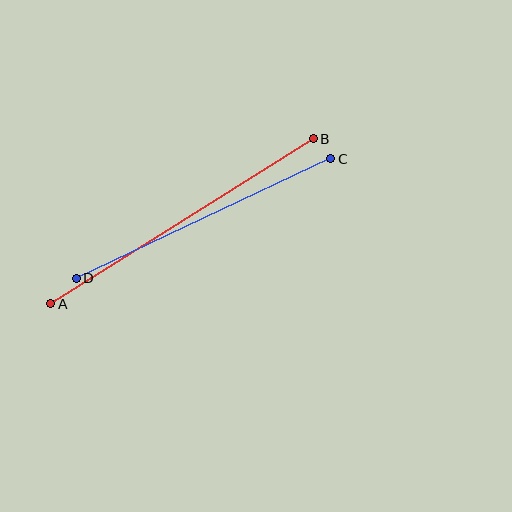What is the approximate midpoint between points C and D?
The midpoint is at approximately (203, 219) pixels.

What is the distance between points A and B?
The distance is approximately 310 pixels.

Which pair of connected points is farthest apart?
Points A and B are farthest apart.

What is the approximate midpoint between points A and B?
The midpoint is at approximately (182, 221) pixels.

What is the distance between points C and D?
The distance is approximately 281 pixels.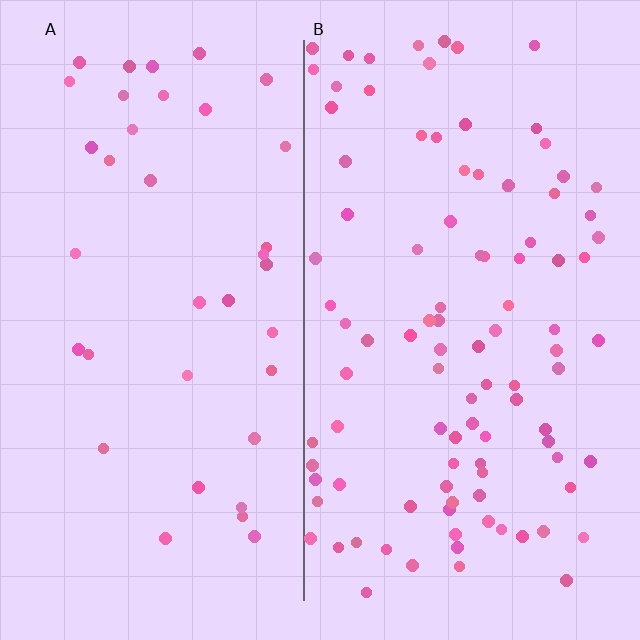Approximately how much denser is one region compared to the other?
Approximately 2.7× — region B over region A.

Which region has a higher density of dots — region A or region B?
B (the right).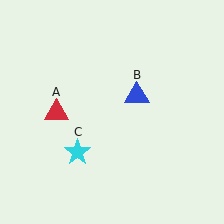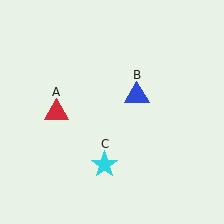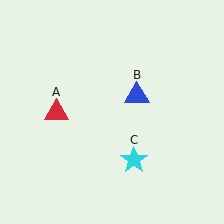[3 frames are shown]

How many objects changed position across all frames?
1 object changed position: cyan star (object C).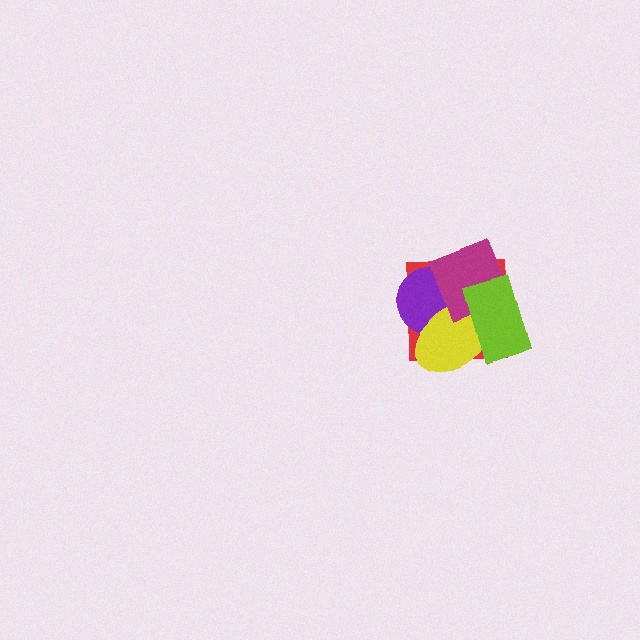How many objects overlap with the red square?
4 objects overlap with the red square.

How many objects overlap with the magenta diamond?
4 objects overlap with the magenta diamond.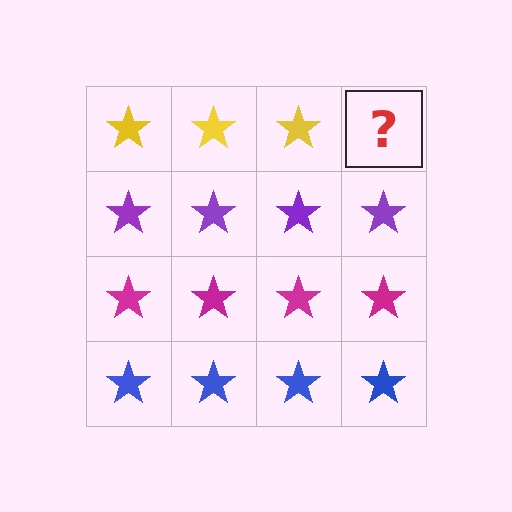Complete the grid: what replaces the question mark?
The question mark should be replaced with a yellow star.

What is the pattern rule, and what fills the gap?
The rule is that each row has a consistent color. The gap should be filled with a yellow star.